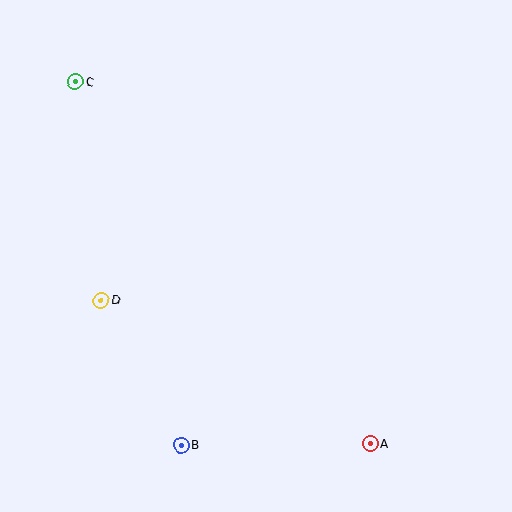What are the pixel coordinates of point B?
Point B is at (181, 445).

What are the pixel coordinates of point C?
Point C is at (75, 82).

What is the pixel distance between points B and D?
The distance between B and D is 165 pixels.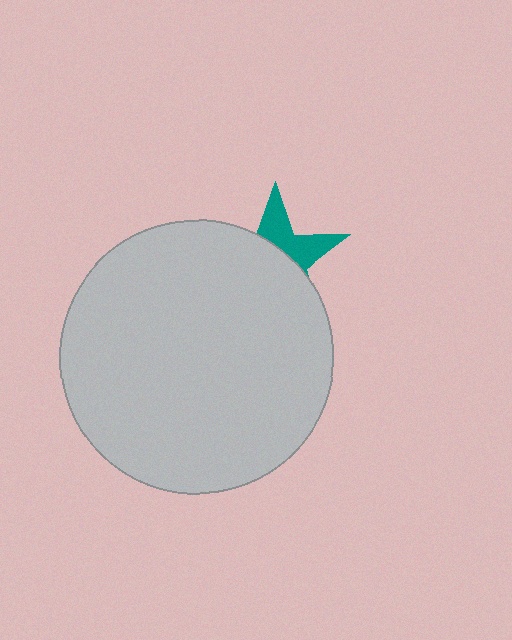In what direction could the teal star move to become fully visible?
The teal star could move up. That would shift it out from behind the light gray circle entirely.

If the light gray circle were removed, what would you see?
You would see the complete teal star.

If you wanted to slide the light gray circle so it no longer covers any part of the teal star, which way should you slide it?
Slide it down — that is the most direct way to separate the two shapes.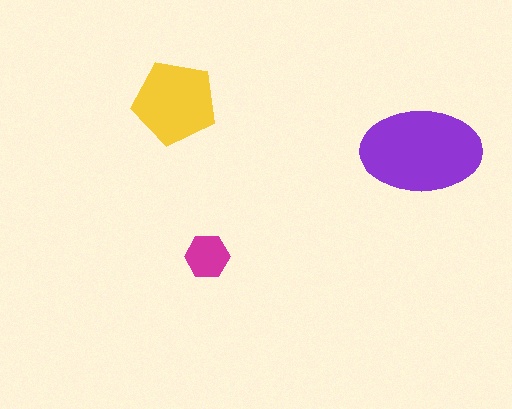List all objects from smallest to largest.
The magenta hexagon, the yellow pentagon, the purple ellipse.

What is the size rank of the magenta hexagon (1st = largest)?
3rd.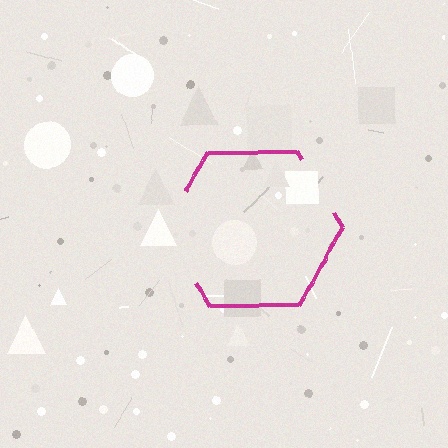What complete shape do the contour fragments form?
The contour fragments form a hexagon.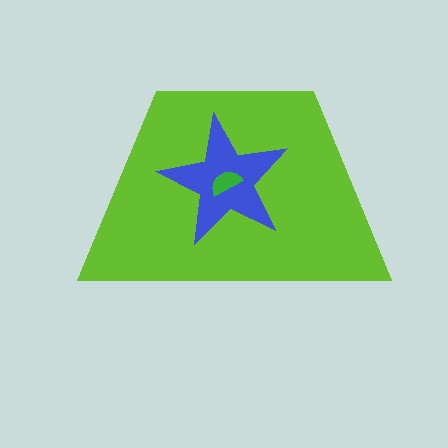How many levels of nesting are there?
3.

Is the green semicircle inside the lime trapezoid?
Yes.